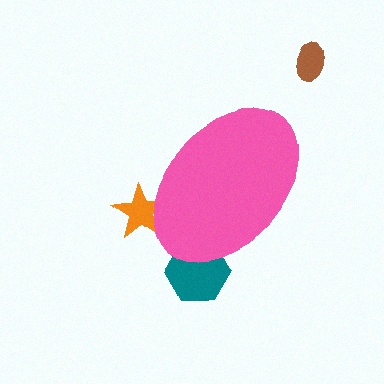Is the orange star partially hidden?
Yes, the orange star is partially hidden behind the pink ellipse.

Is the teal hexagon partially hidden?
Yes, the teal hexagon is partially hidden behind the pink ellipse.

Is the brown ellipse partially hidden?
No, the brown ellipse is fully visible.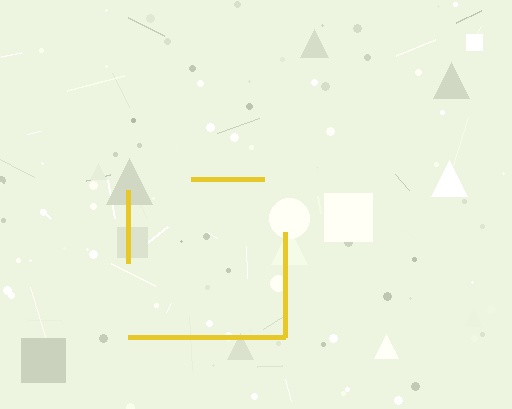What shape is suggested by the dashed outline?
The dashed outline suggests a square.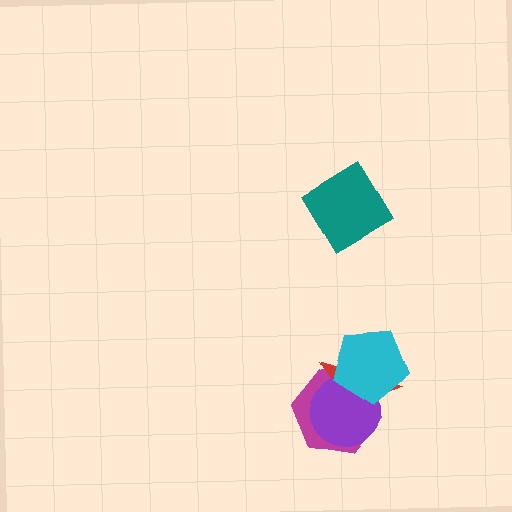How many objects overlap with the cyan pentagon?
3 objects overlap with the cyan pentagon.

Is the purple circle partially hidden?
Yes, it is partially covered by another shape.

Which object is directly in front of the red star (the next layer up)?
The purple circle is directly in front of the red star.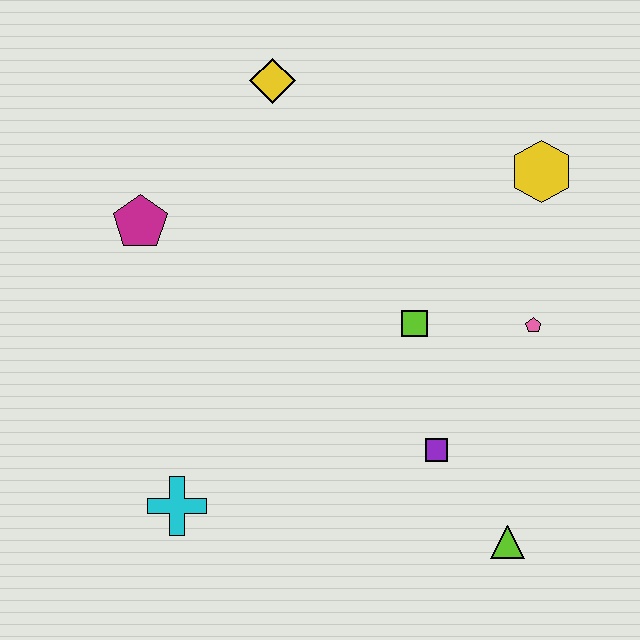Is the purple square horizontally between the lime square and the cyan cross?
No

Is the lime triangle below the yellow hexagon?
Yes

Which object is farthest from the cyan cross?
The yellow hexagon is farthest from the cyan cross.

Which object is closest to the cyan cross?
The purple square is closest to the cyan cross.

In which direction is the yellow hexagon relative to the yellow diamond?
The yellow hexagon is to the right of the yellow diamond.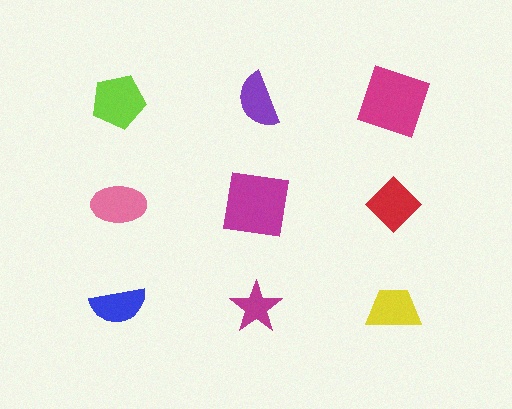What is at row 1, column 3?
A magenta square.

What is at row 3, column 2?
A magenta star.